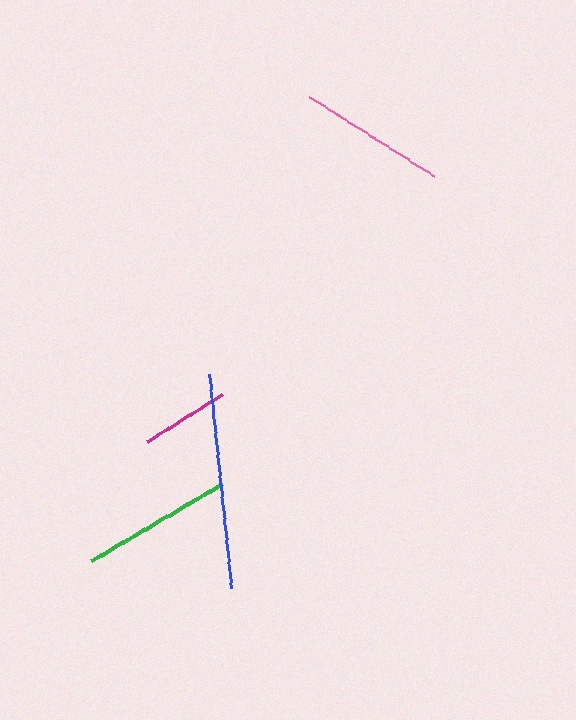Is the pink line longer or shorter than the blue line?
The blue line is longer than the pink line.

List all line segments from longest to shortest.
From longest to shortest: blue, green, pink, magenta.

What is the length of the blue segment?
The blue segment is approximately 214 pixels long.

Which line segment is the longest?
The blue line is the longest at approximately 214 pixels.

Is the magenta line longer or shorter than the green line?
The green line is longer than the magenta line.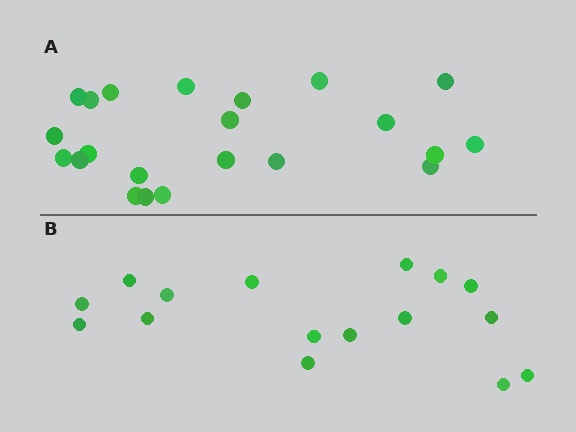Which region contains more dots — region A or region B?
Region A (the top region) has more dots.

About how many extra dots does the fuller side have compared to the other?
Region A has about 6 more dots than region B.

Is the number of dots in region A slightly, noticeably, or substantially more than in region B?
Region A has noticeably more, but not dramatically so. The ratio is roughly 1.4 to 1.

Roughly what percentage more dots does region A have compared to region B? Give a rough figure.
About 40% more.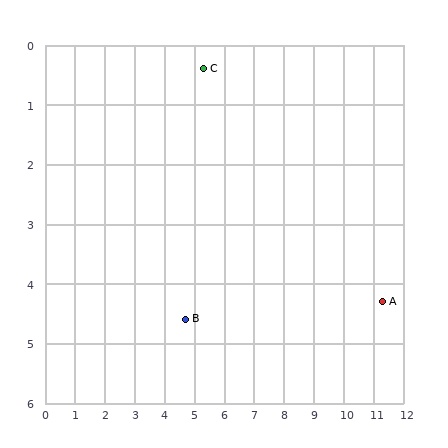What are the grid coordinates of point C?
Point C is at approximately (5.3, 0.4).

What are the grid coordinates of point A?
Point A is at approximately (11.3, 4.3).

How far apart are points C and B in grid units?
Points C and B are about 4.2 grid units apart.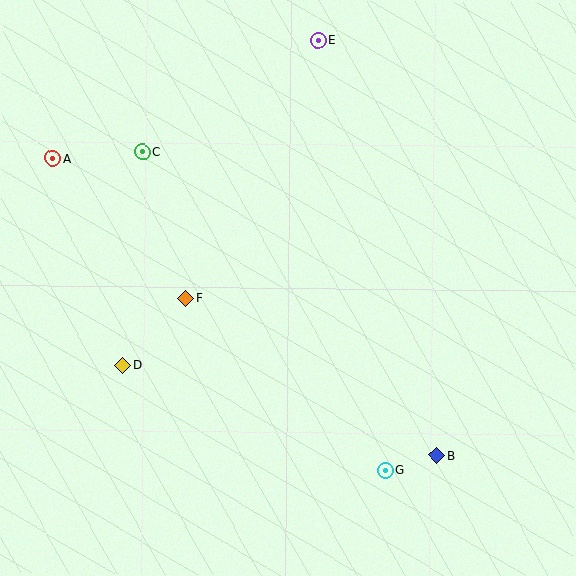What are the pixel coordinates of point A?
Point A is at (53, 158).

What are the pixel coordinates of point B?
Point B is at (437, 455).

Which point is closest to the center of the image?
Point F at (185, 298) is closest to the center.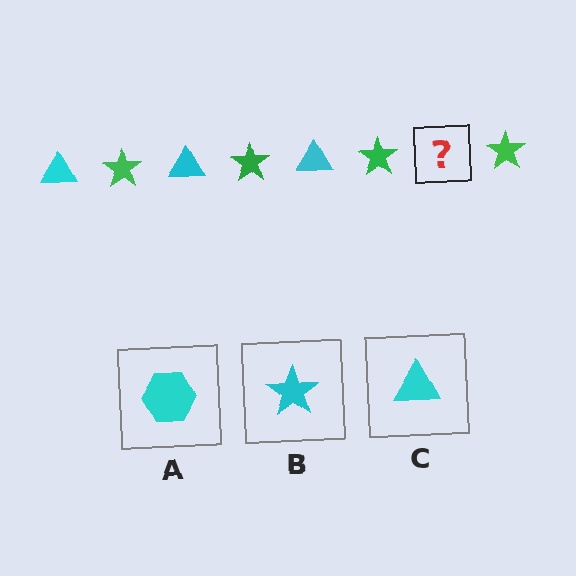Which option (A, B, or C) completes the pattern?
C.